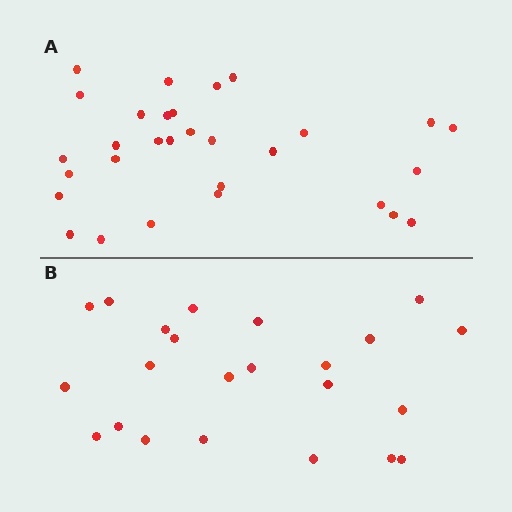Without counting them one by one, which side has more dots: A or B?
Region A (the top region) has more dots.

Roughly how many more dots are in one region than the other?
Region A has roughly 8 or so more dots than region B.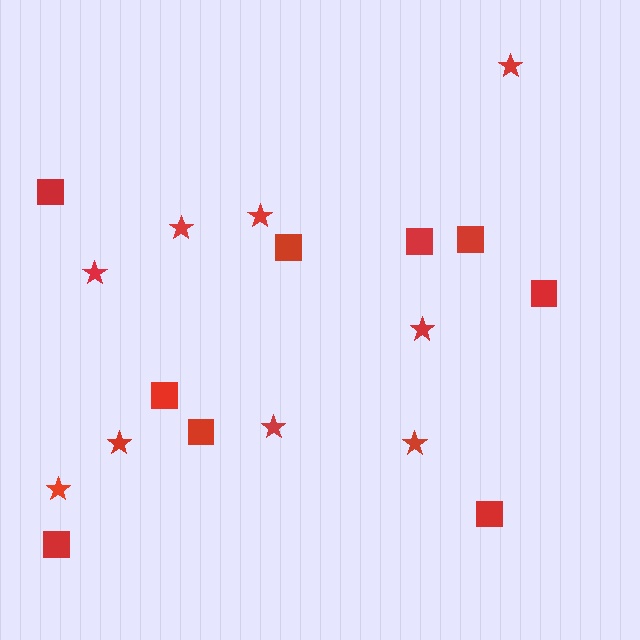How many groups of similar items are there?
There are 2 groups: one group of squares (9) and one group of stars (9).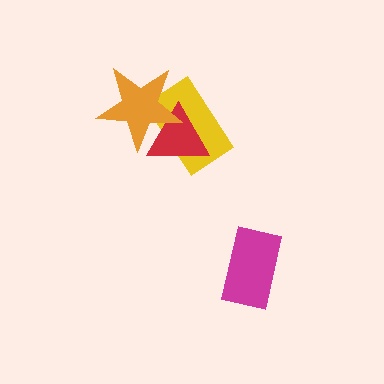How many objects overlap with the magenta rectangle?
0 objects overlap with the magenta rectangle.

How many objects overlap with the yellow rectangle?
2 objects overlap with the yellow rectangle.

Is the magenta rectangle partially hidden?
No, no other shape covers it.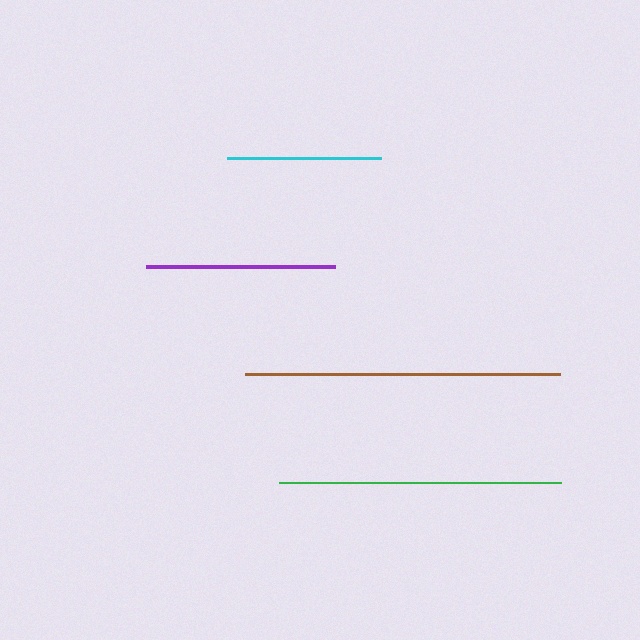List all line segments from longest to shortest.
From longest to shortest: brown, green, purple, cyan.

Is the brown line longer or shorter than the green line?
The brown line is longer than the green line.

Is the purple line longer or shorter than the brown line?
The brown line is longer than the purple line.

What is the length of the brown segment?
The brown segment is approximately 315 pixels long.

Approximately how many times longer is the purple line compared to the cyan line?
The purple line is approximately 1.2 times the length of the cyan line.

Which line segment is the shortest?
The cyan line is the shortest at approximately 154 pixels.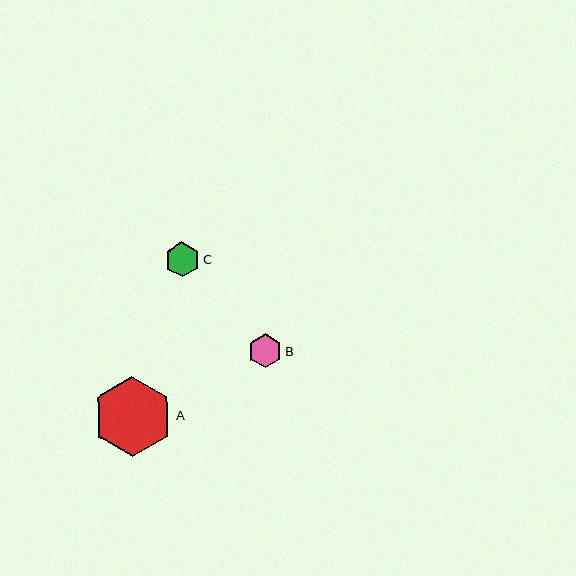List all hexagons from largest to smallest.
From largest to smallest: A, C, B.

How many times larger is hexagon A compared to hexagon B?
Hexagon A is approximately 2.3 times the size of hexagon B.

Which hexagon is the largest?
Hexagon A is the largest with a size of approximately 80 pixels.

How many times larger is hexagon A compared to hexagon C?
Hexagon A is approximately 2.3 times the size of hexagon C.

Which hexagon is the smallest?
Hexagon B is the smallest with a size of approximately 34 pixels.